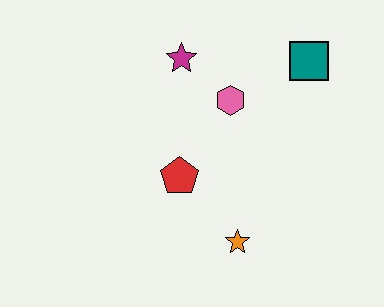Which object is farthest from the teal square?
The orange star is farthest from the teal square.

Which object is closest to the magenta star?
The pink hexagon is closest to the magenta star.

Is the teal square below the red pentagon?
No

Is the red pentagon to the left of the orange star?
Yes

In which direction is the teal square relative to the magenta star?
The teal square is to the right of the magenta star.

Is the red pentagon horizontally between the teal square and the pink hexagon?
No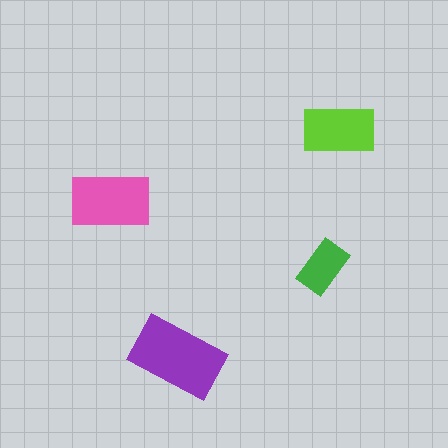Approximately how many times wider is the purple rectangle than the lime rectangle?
About 1.5 times wider.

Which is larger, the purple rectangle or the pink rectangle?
The purple one.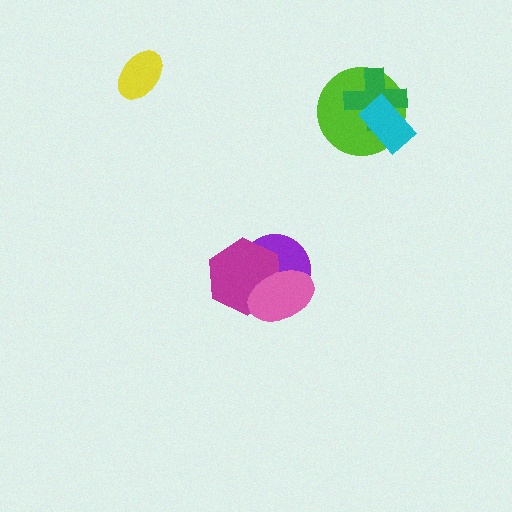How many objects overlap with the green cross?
2 objects overlap with the green cross.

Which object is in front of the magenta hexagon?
The pink ellipse is in front of the magenta hexagon.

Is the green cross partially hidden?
Yes, it is partially covered by another shape.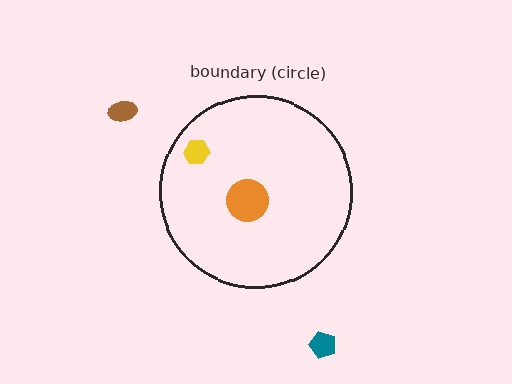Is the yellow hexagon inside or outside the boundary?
Inside.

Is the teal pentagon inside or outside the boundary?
Outside.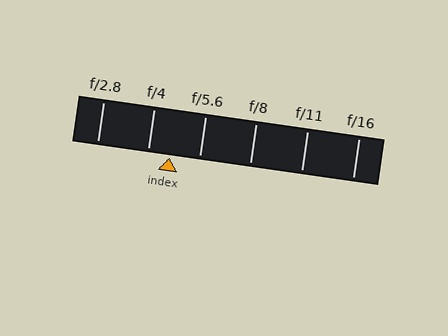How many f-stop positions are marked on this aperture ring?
There are 6 f-stop positions marked.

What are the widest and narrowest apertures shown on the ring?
The widest aperture shown is f/2.8 and the narrowest is f/16.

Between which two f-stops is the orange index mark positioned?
The index mark is between f/4 and f/5.6.